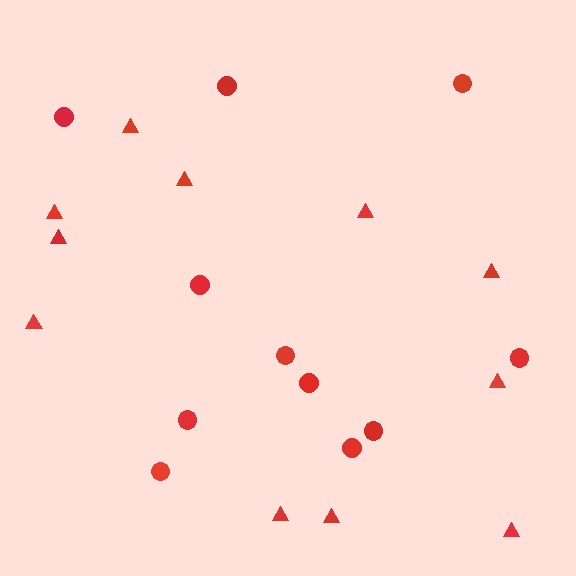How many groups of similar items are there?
There are 2 groups: one group of circles (11) and one group of triangles (11).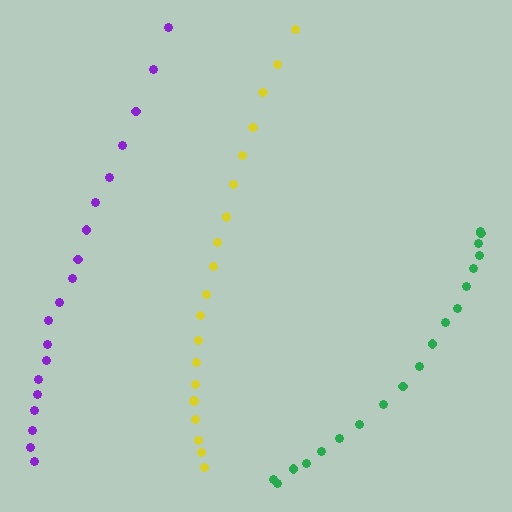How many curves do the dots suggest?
There are 3 distinct paths.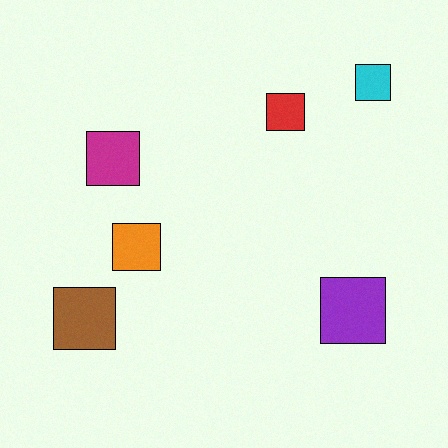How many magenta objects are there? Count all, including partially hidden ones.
There is 1 magenta object.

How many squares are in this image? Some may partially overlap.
There are 6 squares.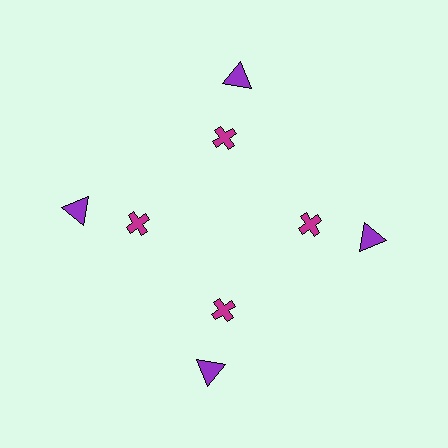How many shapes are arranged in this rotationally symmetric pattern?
There are 8 shapes, arranged in 4 groups of 2.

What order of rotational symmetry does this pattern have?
This pattern has 4-fold rotational symmetry.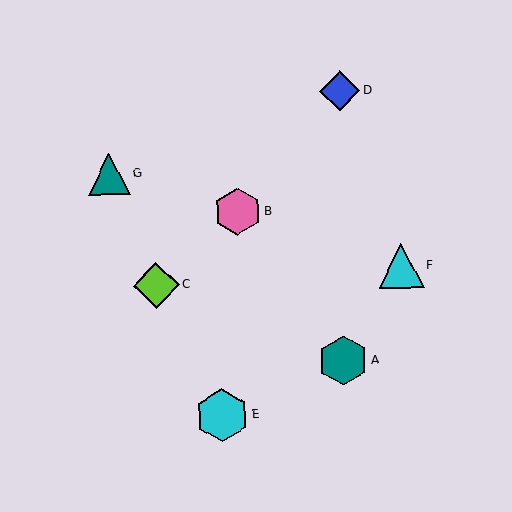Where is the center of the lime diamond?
The center of the lime diamond is at (156, 285).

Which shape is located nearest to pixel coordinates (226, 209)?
The pink hexagon (labeled B) at (238, 212) is nearest to that location.